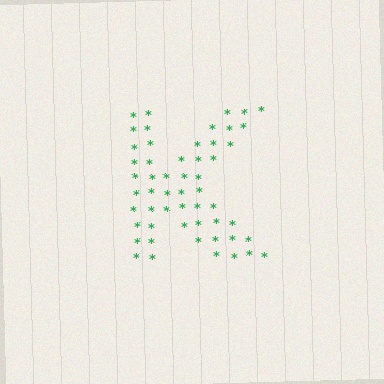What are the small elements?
The small elements are asterisks.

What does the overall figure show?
The overall figure shows the letter K.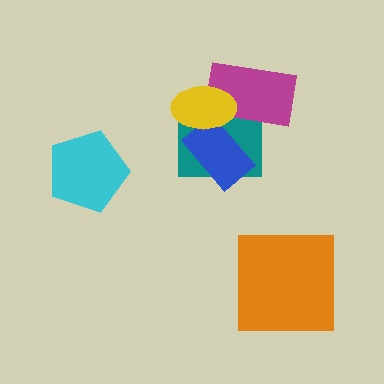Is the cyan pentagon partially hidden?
No, no other shape covers it.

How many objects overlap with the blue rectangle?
3 objects overlap with the blue rectangle.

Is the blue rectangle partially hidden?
Yes, it is partially covered by another shape.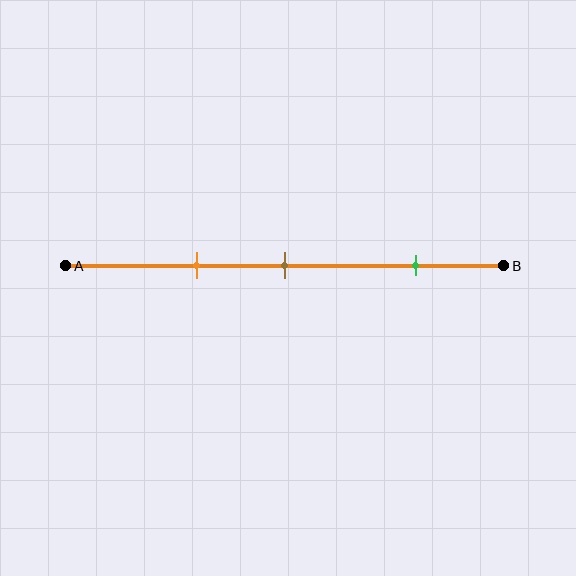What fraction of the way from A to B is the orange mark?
The orange mark is approximately 30% (0.3) of the way from A to B.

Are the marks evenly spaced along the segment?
No, the marks are not evenly spaced.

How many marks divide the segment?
There are 3 marks dividing the segment.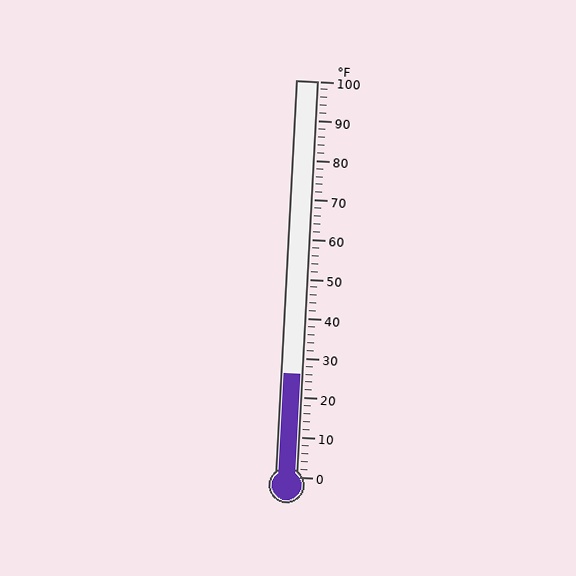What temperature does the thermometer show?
The thermometer shows approximately 26°F.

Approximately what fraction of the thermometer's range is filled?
The thermometer is filled to approximately 25% of its range.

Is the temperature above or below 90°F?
The temperature is below 90°F.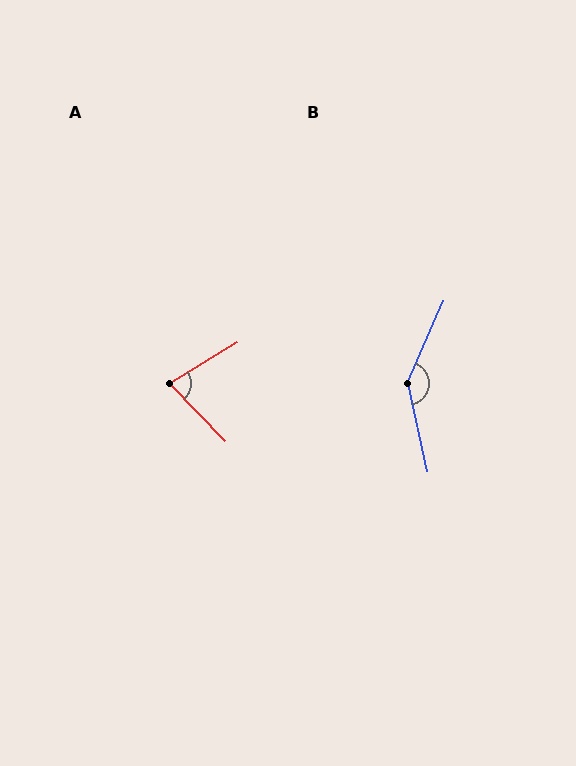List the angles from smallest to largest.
A (77°), B (144°).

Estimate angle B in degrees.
Approximately 144 degrees.